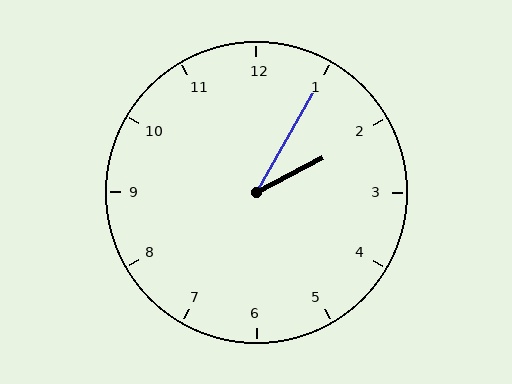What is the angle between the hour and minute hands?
Approximately 32 degrees.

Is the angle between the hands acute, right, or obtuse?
It is acute.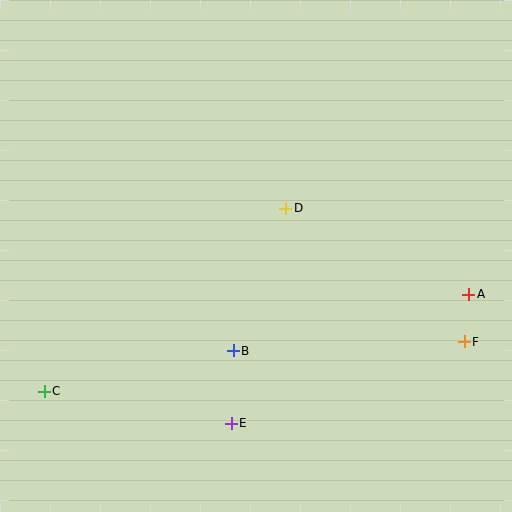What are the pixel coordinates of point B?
Point B is at (233, 351).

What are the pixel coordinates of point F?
Point F is at (464, 342).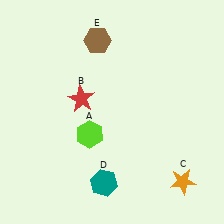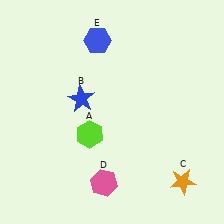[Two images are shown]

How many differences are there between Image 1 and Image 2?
There are 3 differences between the two images.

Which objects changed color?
B changed from red to blue. D changed from teal to pink. E changed from brown to blue.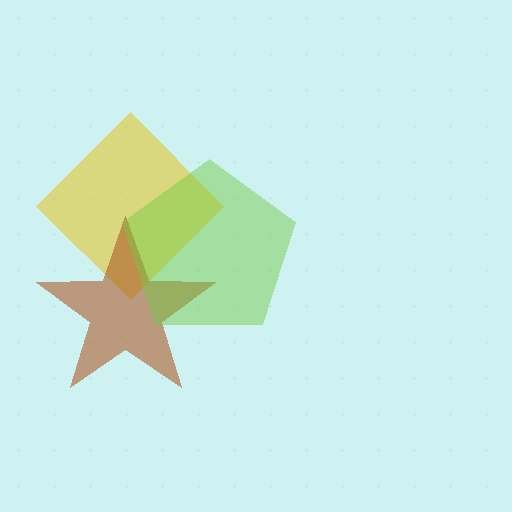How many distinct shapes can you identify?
There are 3 distinct shapes: a yellow diamond, a brown star, a lime pentagon.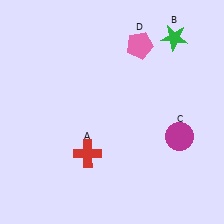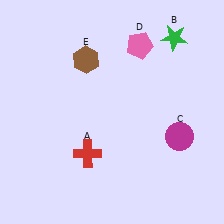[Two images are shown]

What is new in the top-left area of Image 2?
A brown hexagon (E) was added in the top-left area of Image 2.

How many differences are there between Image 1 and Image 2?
There is 1 difference between the two images.